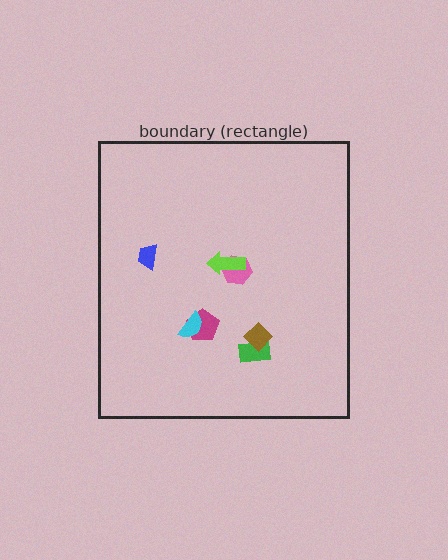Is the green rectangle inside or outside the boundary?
Inside.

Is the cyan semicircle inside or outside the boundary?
Inside.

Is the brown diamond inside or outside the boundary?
Inside.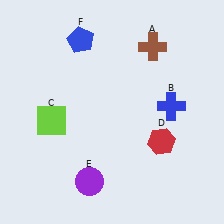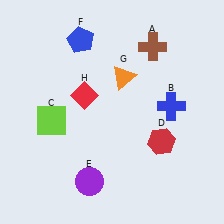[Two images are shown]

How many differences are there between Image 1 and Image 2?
There are 2 differences between the two images.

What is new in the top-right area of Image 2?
An orange triangle (G) was added in the top-right area of Image 2.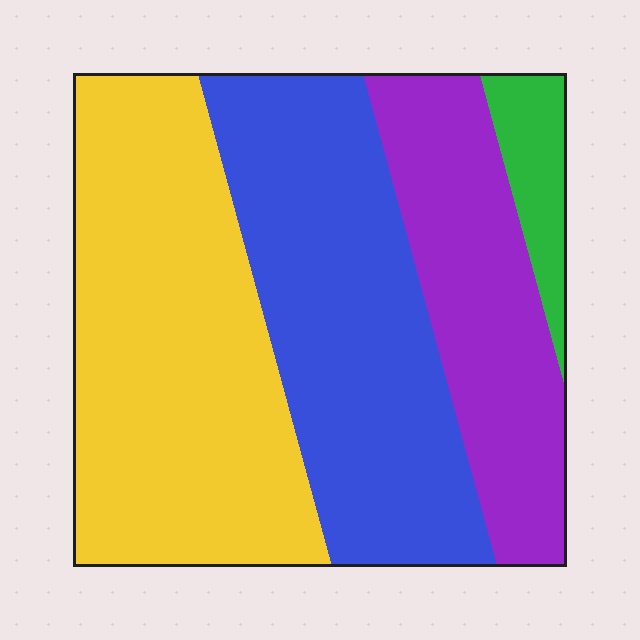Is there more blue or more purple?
Blue.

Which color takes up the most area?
Yellow, at roughly 40%.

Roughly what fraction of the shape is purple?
Purple covers around 20% of the shape.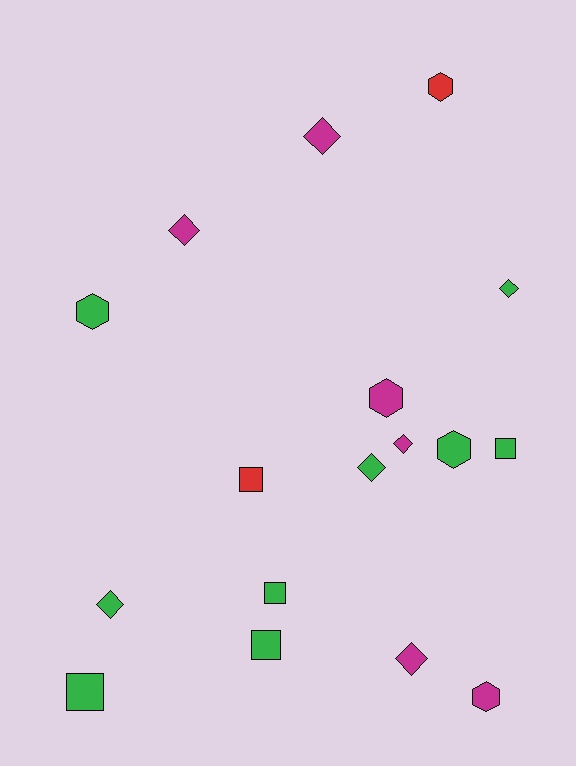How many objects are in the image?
There are 17 objects.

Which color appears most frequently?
Green, with 9 objects.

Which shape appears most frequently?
Diamond, with 7 objects.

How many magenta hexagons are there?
There are 2 magenta hexagons.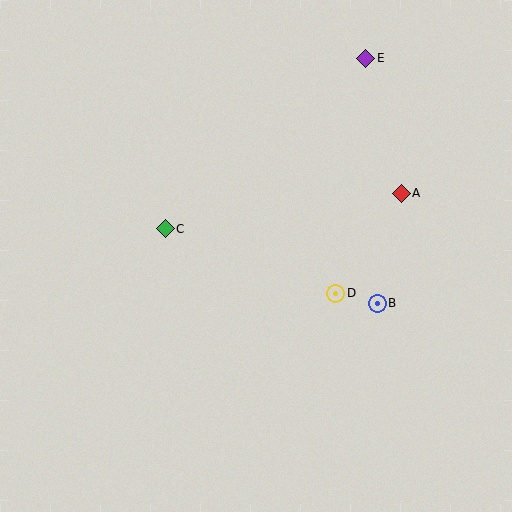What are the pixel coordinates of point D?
Point D is at (336, 293).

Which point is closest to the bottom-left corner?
Point C is closest to the bottom-left corner.